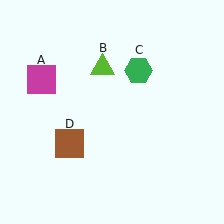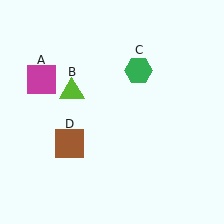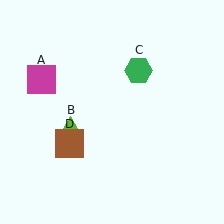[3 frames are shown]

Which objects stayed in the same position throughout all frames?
Magenta square (object A) and green hexagon (object C) and brown square (object D) remained stationary.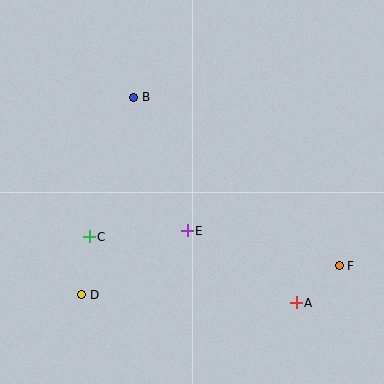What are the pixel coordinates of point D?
Point D is at (82, 295).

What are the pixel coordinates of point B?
Point B is at (134, 97).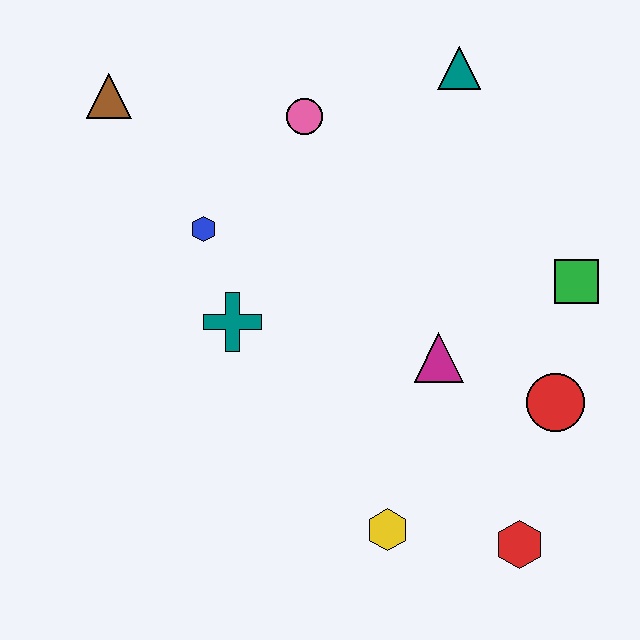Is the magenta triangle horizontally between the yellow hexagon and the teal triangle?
Yes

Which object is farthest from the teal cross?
The red hexagon is farthest from the teal cross.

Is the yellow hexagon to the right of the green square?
No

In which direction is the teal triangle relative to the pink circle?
The teal triangle is to the right of the pink circle.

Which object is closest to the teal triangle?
The pink circle is closest to the teal triangle.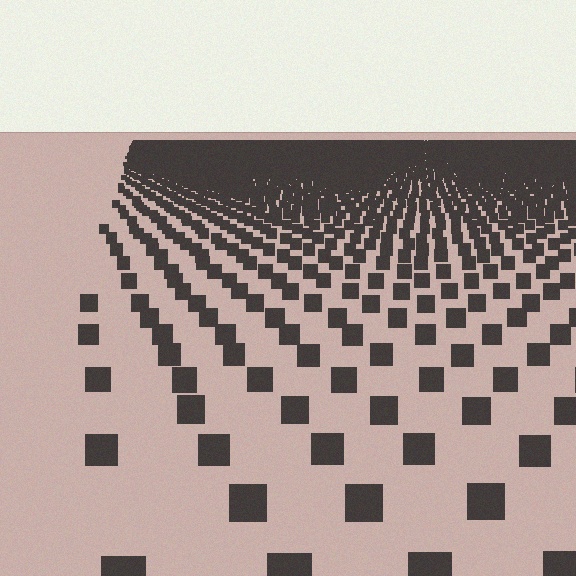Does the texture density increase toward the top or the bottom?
Density increases toward the top.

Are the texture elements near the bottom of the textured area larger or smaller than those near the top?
Larger. Near the bottom, elements are closer to the viewer and appear at a bigger on-screen size.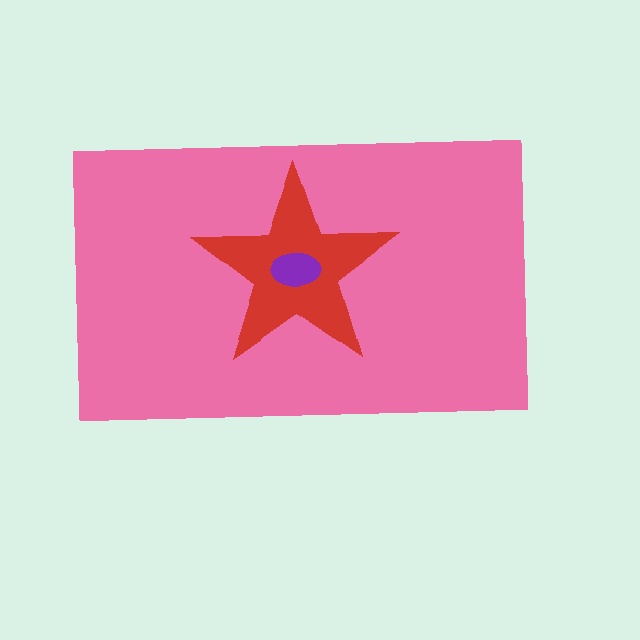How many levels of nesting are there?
3.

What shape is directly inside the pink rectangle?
The red star.